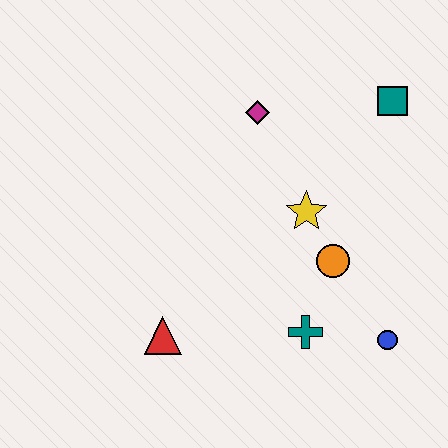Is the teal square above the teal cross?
Yes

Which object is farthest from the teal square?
The red triangle is farthest from the teal square.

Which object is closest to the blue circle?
The teal cross is closest to the blue circle.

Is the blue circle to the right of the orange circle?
Yes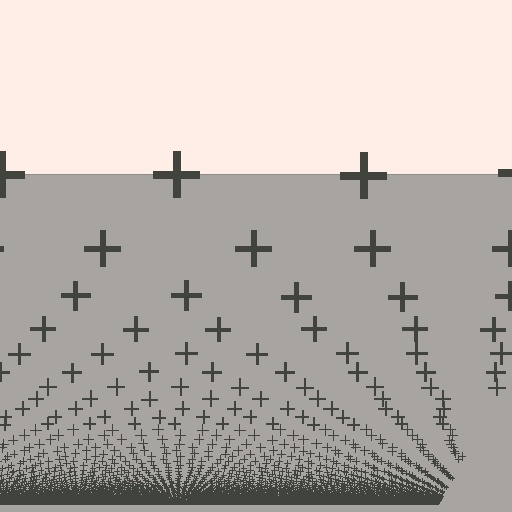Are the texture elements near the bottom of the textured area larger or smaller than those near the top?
Smaller. The gradient is inverted — elements near the bottom are smaller and denser.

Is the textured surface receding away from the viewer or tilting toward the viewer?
The surface appears to tilt toward the viewer. Texture elements get larger and sparser toward the top.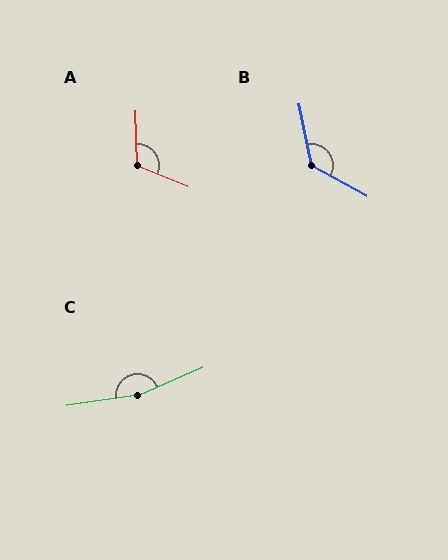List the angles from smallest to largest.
A (114°), B (130°), C (165°).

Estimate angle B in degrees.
Approximately 130 degrees.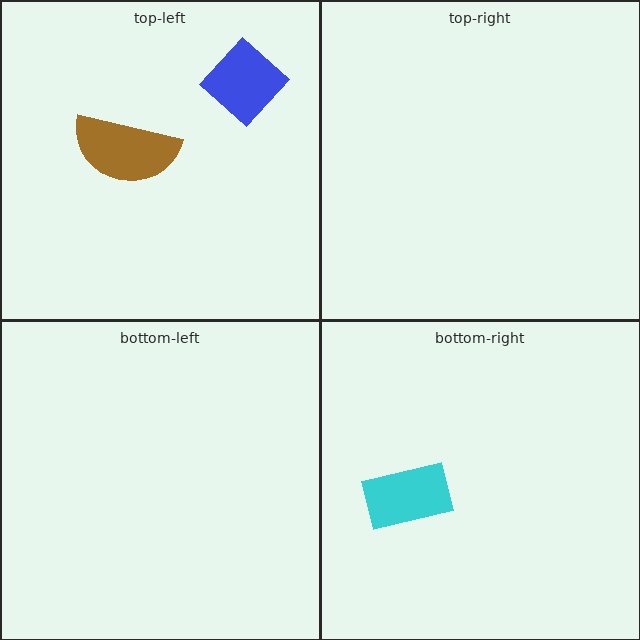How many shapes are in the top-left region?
2.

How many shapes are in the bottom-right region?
1.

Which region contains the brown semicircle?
The top-left region.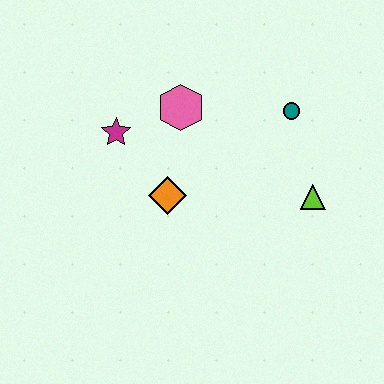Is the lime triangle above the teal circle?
No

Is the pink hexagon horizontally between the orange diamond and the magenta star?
No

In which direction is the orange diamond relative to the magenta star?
The orange diamond is below the magenta star.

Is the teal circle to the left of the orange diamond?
No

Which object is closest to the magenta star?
The pink hexagon is closest to the magenta star.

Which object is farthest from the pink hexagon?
The lime triangle is farthest from the pink hexagon.